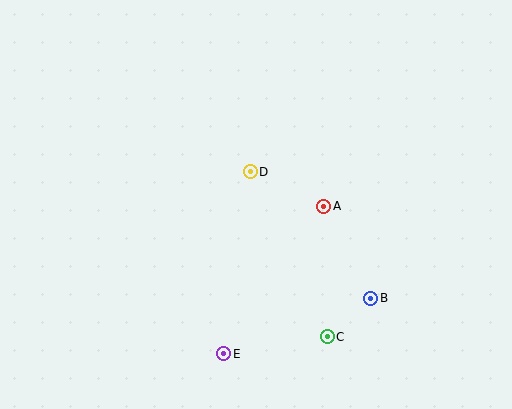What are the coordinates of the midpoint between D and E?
The midpoint between D and E is at (237, 263).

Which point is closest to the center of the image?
Point D at (250, 172) is closest to the center.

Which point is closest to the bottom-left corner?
Point E is closest to the bottom-left corner.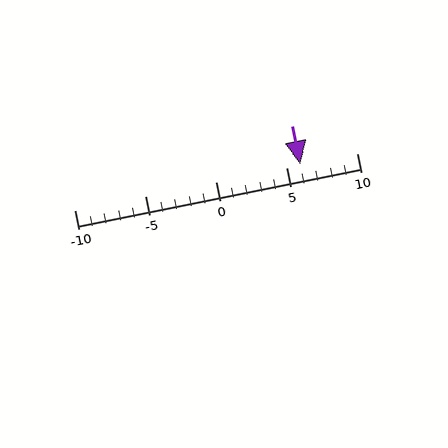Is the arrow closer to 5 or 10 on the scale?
The arrow is closer to 5.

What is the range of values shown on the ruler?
The ruler shows values from -10 to 10.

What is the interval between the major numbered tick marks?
The major tick marks are spaced 5 units apart.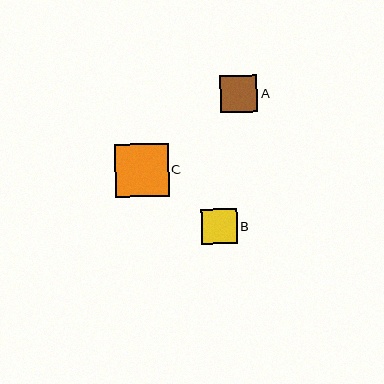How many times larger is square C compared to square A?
Square C is approximately 1.4 times the size of square A.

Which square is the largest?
Square C is the largest with a size of approximately 53 pixels.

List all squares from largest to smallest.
From largest to smallest: C, A, B.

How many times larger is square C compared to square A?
Square C is approximately 1.4 times the size of square A.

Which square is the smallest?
Square B is the smallest with a size of approximately 36 pixels.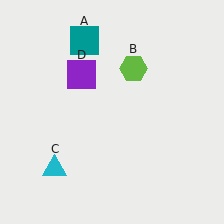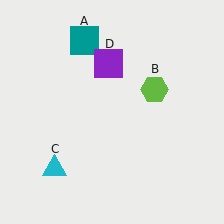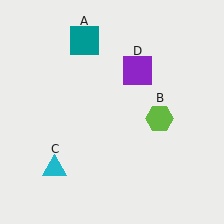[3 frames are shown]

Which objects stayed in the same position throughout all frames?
Teal square (object A) and cyan triangle (object C) remained stationary.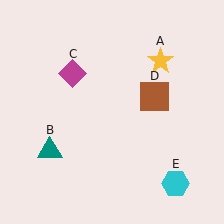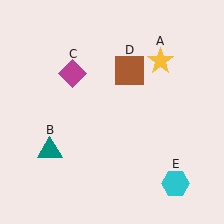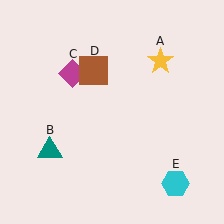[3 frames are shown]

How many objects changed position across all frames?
1 object changed position: brown square (object D).